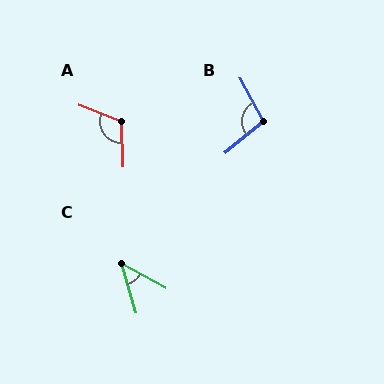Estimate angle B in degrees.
Approximately 101 degrees.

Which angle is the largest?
A, at approximately 113 degrees.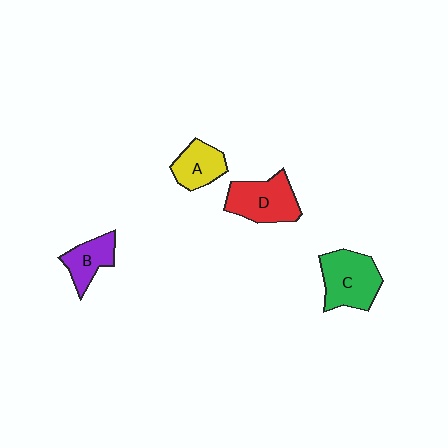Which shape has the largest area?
Shape C (green).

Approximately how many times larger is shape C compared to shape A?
Approximately 1.6 times.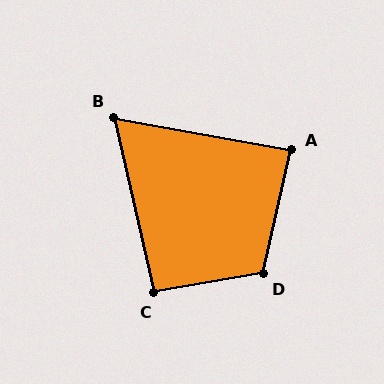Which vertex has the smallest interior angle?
B, at approximately 67 degrees.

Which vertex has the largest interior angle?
D, at approximately 113 degrees.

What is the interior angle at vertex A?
Approximately 87 degrees (approximately right).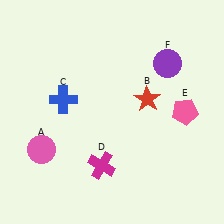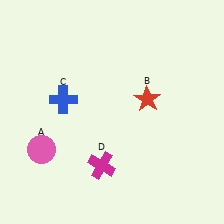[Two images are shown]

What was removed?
The pink pentagon (E), the purple circle (F) were removed in Image 2.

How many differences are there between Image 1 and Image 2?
There are 2 differences between the two images.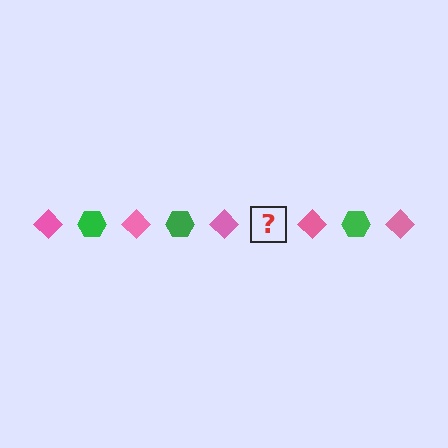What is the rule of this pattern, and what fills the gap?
The rule is that the pattern alternates between pink diamond and green hexagon. The gap should be filled with a green hexagon.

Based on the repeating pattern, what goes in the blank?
The blank should be a green hexagon.